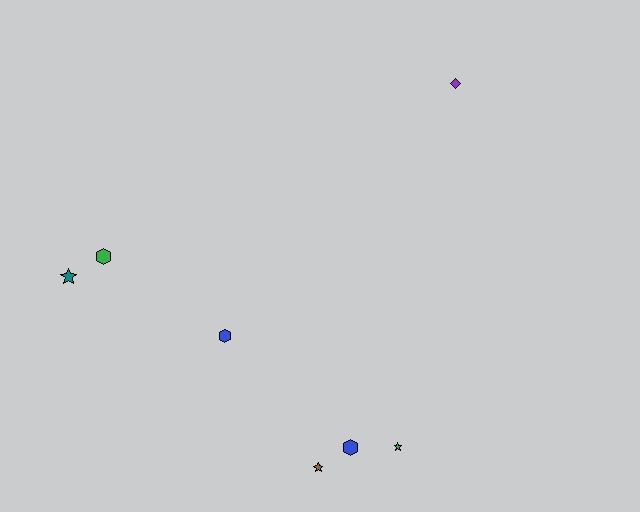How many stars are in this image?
There are 3 stars.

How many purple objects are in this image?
There is 1 purple object.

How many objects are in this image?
There are 7 objects.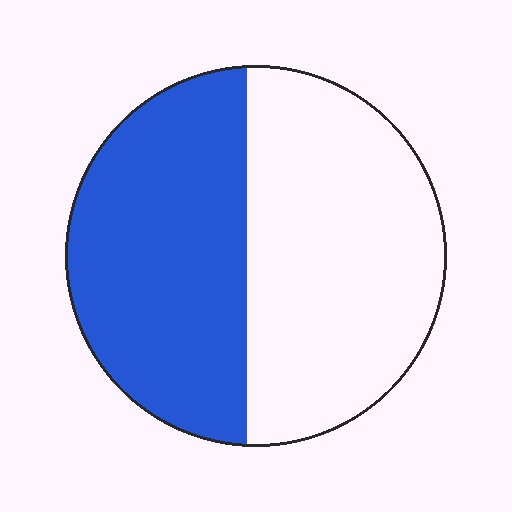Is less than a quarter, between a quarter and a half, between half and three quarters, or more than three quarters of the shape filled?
Between a quarter and a half.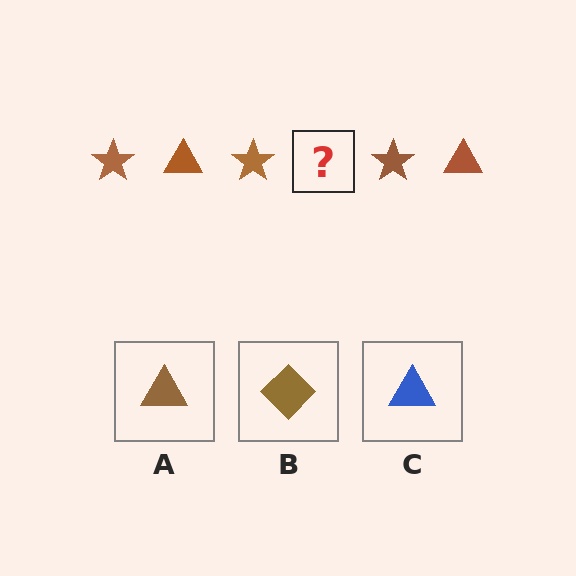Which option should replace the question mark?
Option A.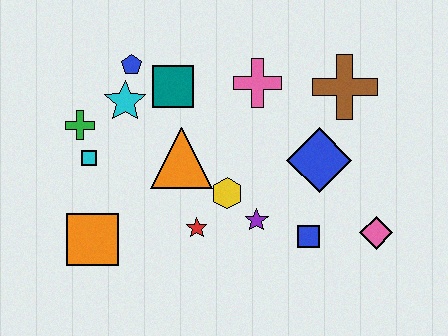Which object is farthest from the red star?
The brown cross is farthest from the red star.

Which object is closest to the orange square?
The cyan square is closest to the orange square.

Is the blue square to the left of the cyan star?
No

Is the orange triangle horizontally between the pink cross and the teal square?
Yes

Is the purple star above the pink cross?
No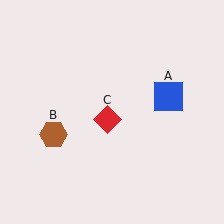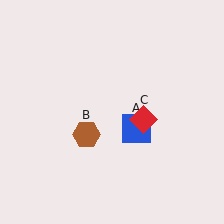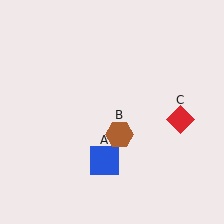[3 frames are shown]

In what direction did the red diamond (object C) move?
The red diamond (object C) moved right.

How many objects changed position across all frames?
3 objects changed position: blue square (object A), brown hexagon (object B), red diamond (object C).